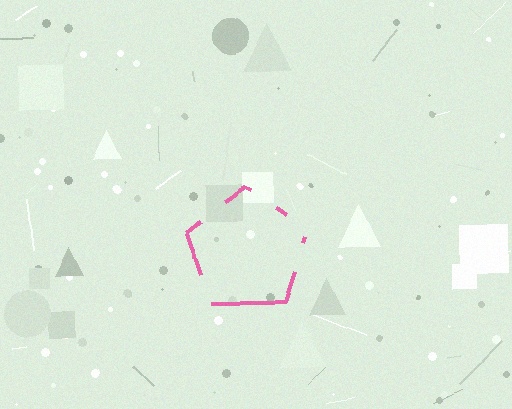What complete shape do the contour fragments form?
The contour fragments form a pentagon.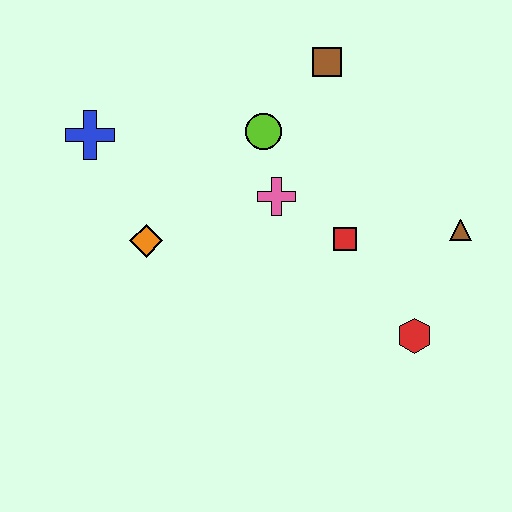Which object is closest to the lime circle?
The pink cross is closest to the lime circle.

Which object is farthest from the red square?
The blue cross is farthest from the red square.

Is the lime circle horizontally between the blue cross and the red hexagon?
Yes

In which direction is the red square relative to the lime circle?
The red square is below the lime circle.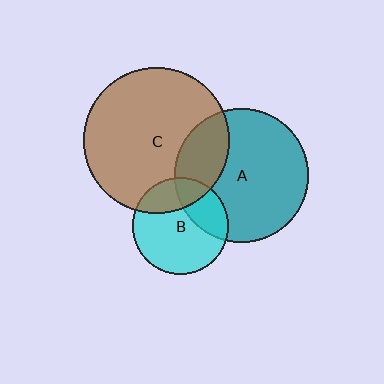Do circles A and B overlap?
Yes.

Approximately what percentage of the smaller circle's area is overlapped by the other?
Approximately 30%.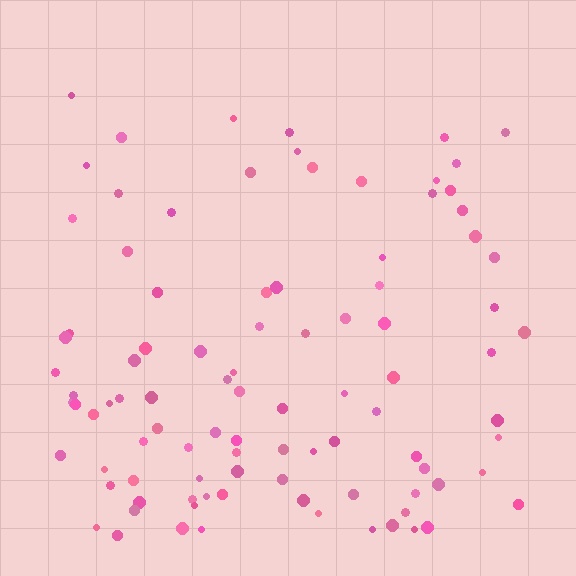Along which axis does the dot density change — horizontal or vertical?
Vertical.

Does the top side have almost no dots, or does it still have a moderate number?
Still a moderate number, just noticeably fewer than the bottom.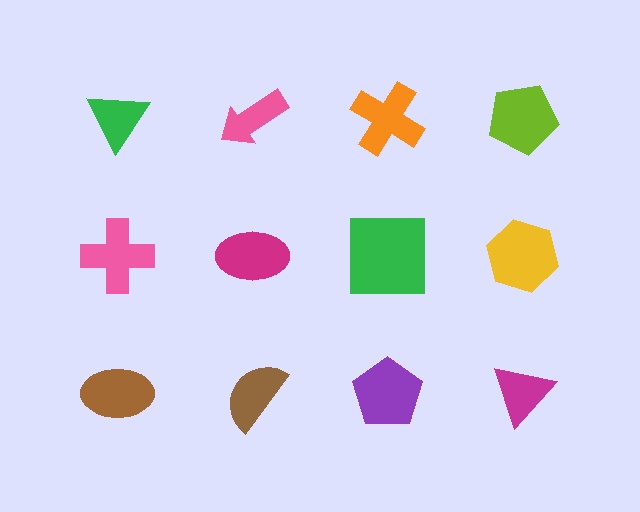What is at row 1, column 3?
An orange cross.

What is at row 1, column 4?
A lime pentagon.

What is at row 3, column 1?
A brown ellipse.